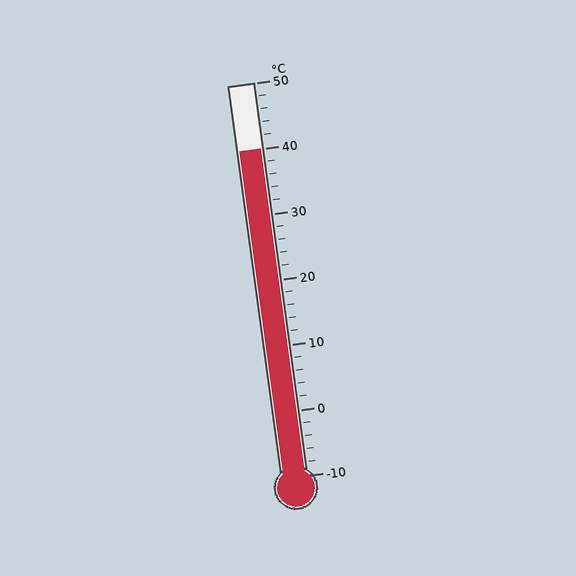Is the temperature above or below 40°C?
The temperature is at 40°C.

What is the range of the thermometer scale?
The thermometer scale ranges from -10°C to 50°C.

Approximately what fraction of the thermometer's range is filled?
The thermometer is filled to approximately 85% of its range.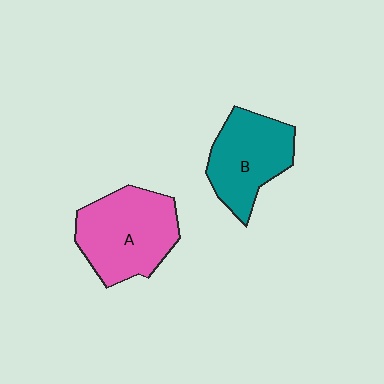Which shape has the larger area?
Shape A (pink).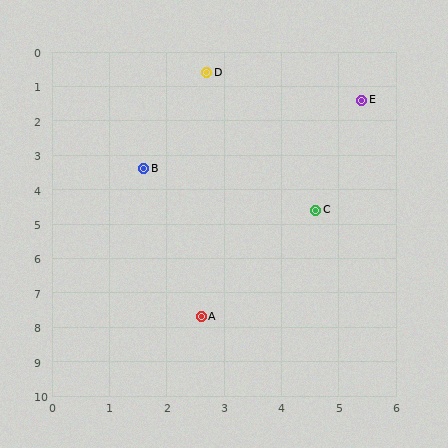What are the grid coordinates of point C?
Point C is at approximately (4.6, 4.6).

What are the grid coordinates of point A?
Point A is at approximately (2.6, 7.7).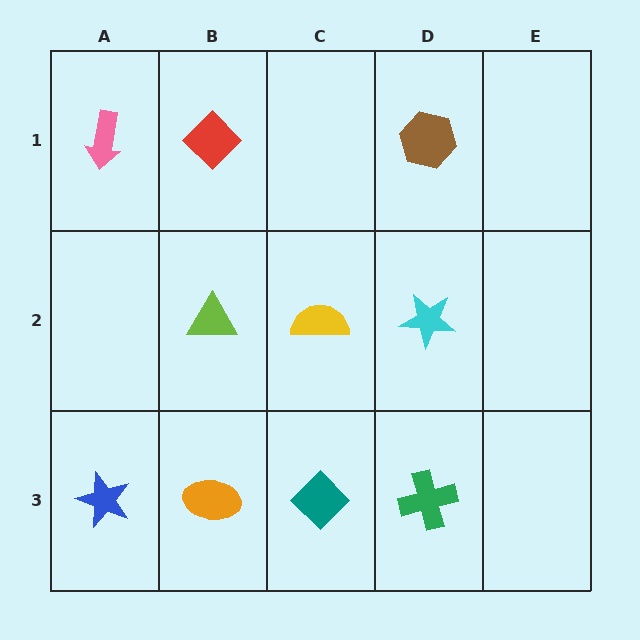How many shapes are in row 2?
3 shapes.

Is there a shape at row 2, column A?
No, that cell is empty.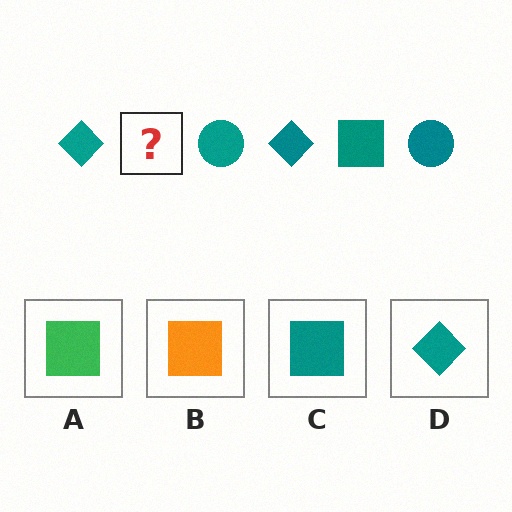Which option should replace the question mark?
Option C.